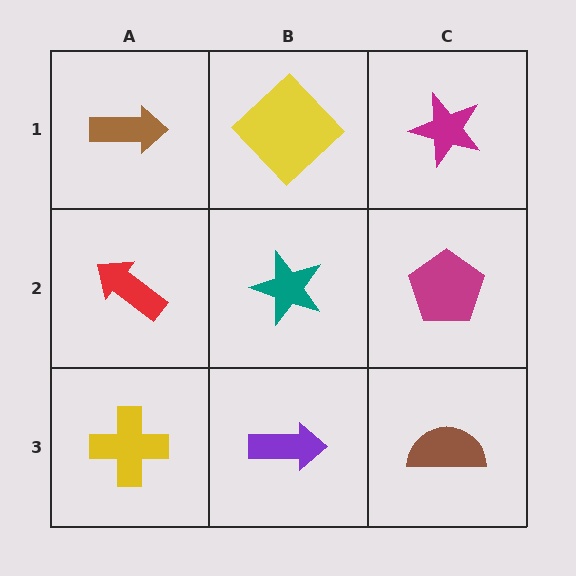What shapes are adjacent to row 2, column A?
A brown arrow (row 1, column A), a yellow cross (row 3, column A), a teal star (row 2, column B).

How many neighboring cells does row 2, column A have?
3.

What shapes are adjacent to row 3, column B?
A teal star (row 2, column B), a yellow cross (row 3, column A), a brown semicircle (row 3, column C).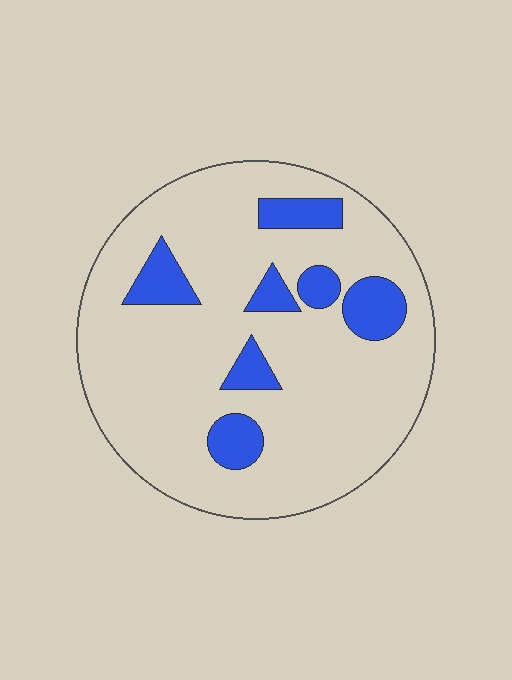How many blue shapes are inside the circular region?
7.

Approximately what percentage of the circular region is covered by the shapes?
Approximately 15%.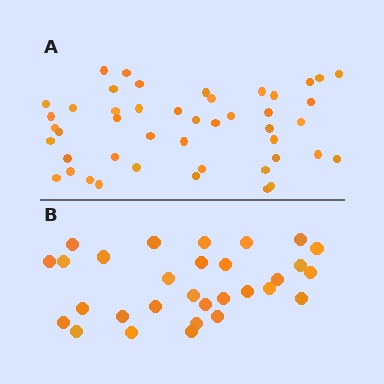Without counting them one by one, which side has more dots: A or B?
Region A (the top region) has more dots.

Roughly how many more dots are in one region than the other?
Region A has approximately 15 more dots than region B.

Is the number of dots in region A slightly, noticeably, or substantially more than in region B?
Region A has substantially more. The ratio is roughly 1.5 to 1.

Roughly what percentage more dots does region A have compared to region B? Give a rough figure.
About 55% more.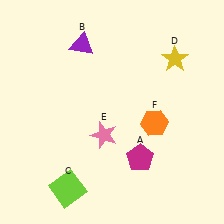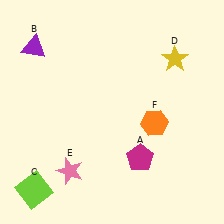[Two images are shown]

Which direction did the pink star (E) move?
The pink star (E) moved down.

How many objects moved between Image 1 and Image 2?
3 objects moved between the two images.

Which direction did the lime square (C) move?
The lime square (C) moved left.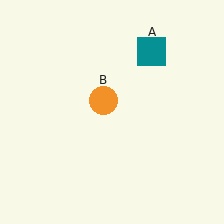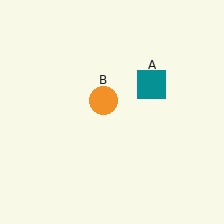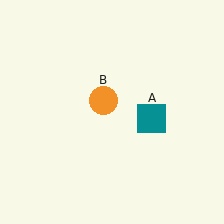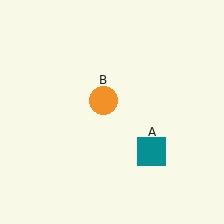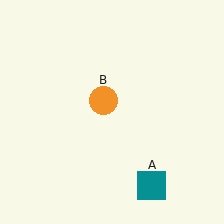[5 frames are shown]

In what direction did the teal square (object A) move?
The teal square (object A) moved down.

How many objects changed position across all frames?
1 object changed position: teal square (object A).